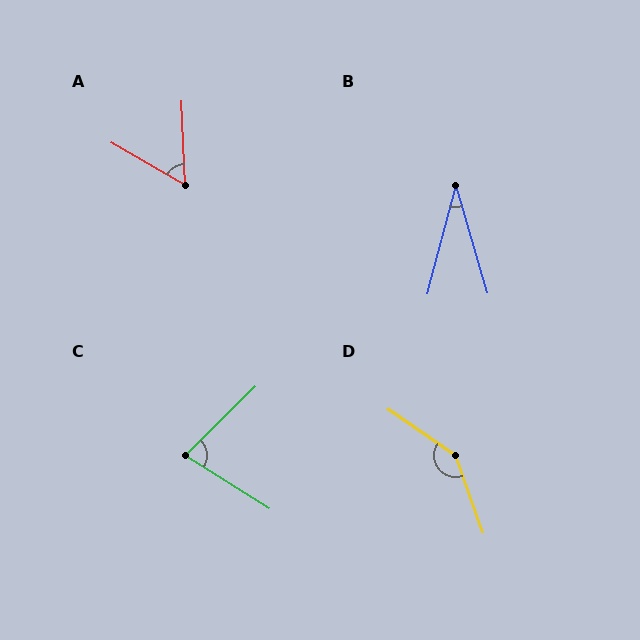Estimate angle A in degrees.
Approximately 58 degrees.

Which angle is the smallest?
B, at approximately 31 degrees.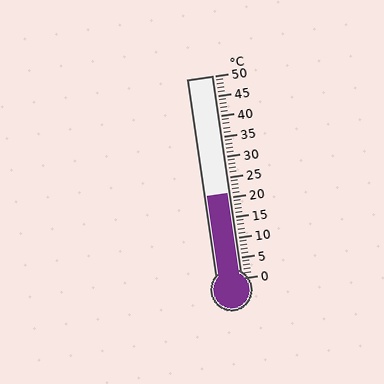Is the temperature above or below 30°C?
The temperature is below 30°C.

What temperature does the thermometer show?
The thermometer shows approximately 21°C.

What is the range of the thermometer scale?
The thermometer scale ranges from 0°C to 50°C.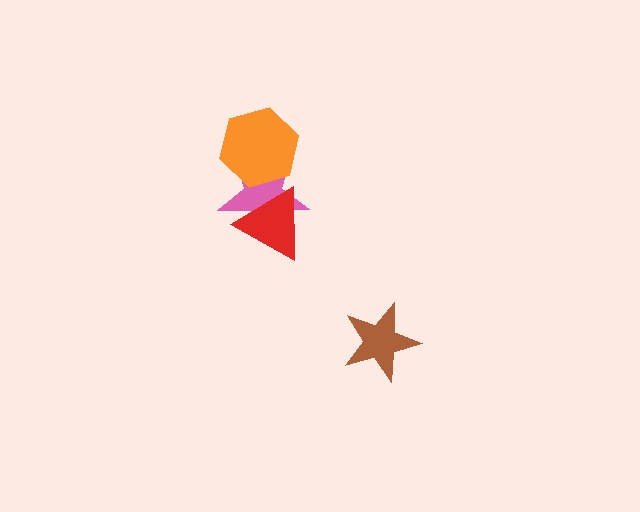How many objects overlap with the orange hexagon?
1 object overlaps with the orange hexagon.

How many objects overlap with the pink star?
2 objects overlap with the pink star.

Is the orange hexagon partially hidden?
No, no other shape covers it.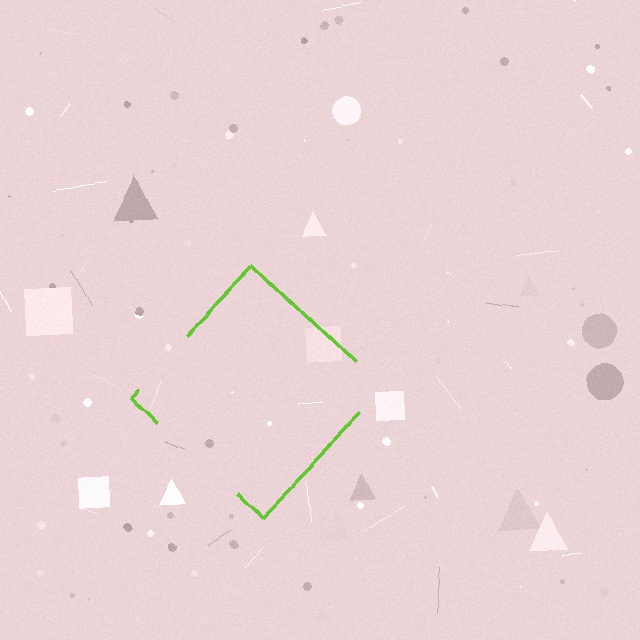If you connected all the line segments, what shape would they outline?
They would outline a diamond.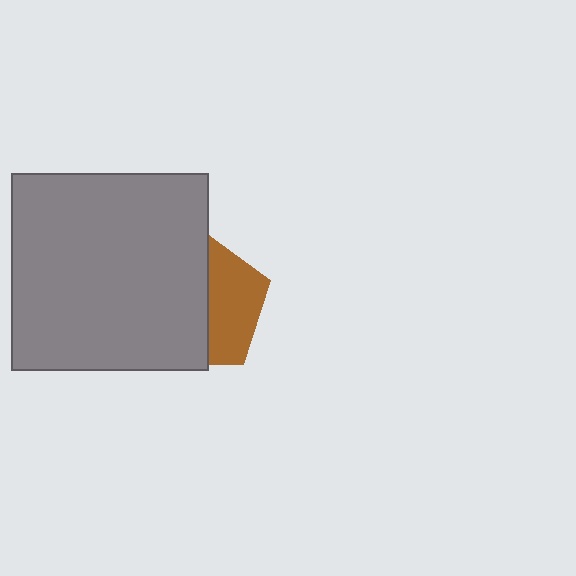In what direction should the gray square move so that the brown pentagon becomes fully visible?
The gray square should move left. That is the shortest direction to clear the overlap and leave the brown pentagon fully visible.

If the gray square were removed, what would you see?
You would see the complete brown pentagon.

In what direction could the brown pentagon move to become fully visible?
The brown pentagon could move right. That would shift it out from behind the gray square entirely.